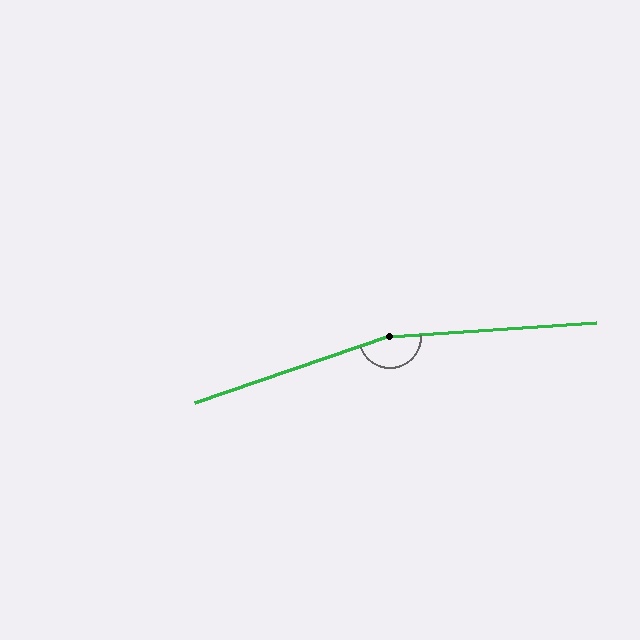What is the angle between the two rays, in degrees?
Approximately 165 degrees.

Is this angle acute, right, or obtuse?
It is obtuse.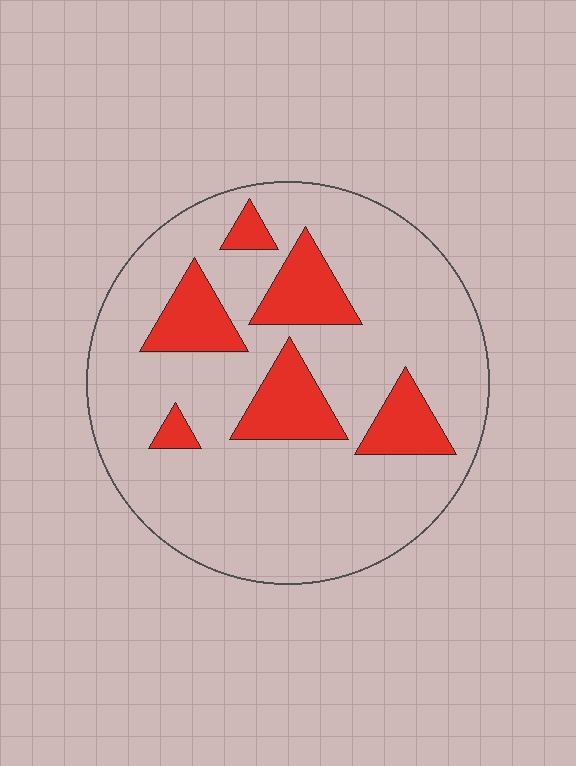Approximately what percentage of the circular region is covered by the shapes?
Approximately 20%.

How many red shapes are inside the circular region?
6.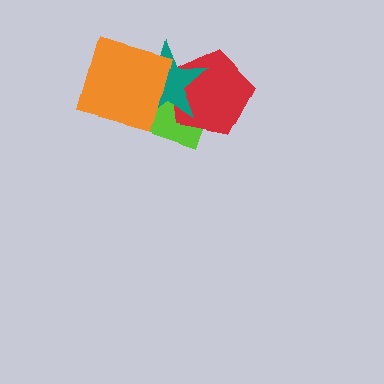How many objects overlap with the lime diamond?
3 objects overlap with the lime diamond.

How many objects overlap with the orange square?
2 objects overlap with the orange square.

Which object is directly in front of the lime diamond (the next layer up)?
The red pentagon is directly in front of the lime diamond.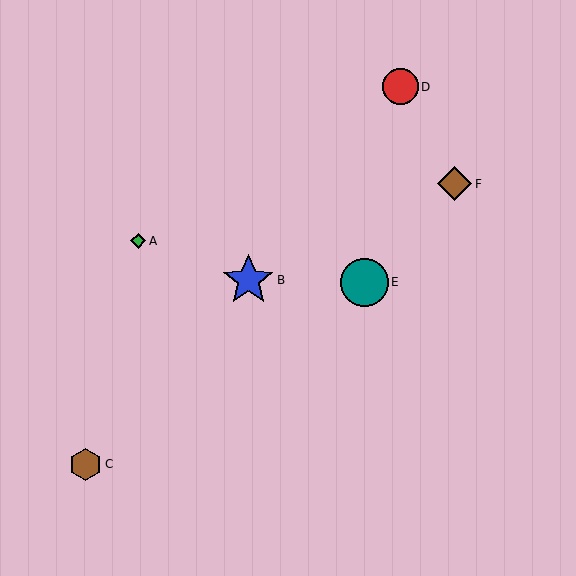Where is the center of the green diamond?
The center of the green diamond is at (138, 241).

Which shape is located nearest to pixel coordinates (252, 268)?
The blue star (labeled B) at (248, 280) is nearest to that location.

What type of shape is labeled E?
Shape E is a teal circle.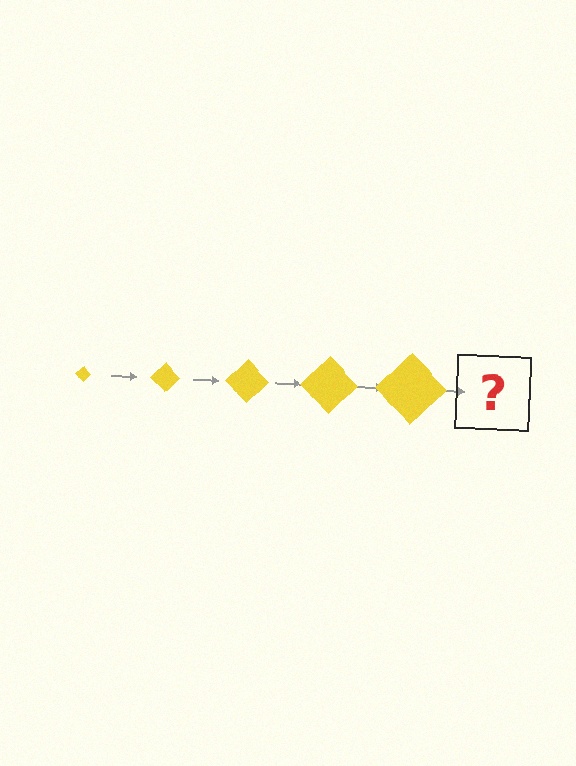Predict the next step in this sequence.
The next step is a yellow diamond, larger than the previous one.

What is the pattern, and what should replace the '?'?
The pattern is that the diamond gets progressively larger each step. The '?' should be a yellow diamond, larger than the previous one.